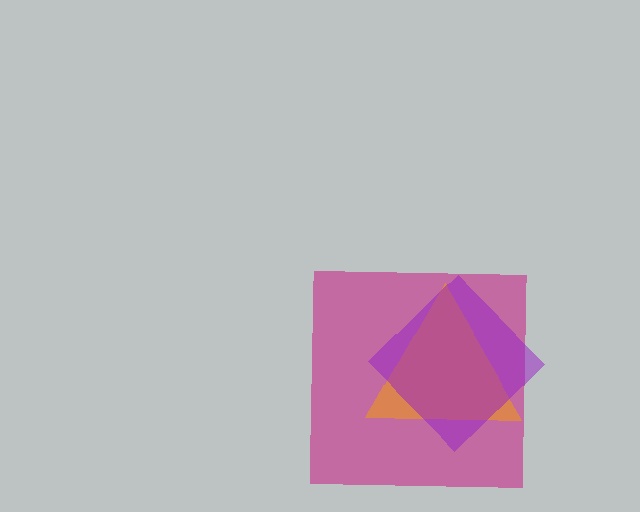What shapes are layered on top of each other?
The layered shapes are: a magenta square, an orange triangle, a purple diamond.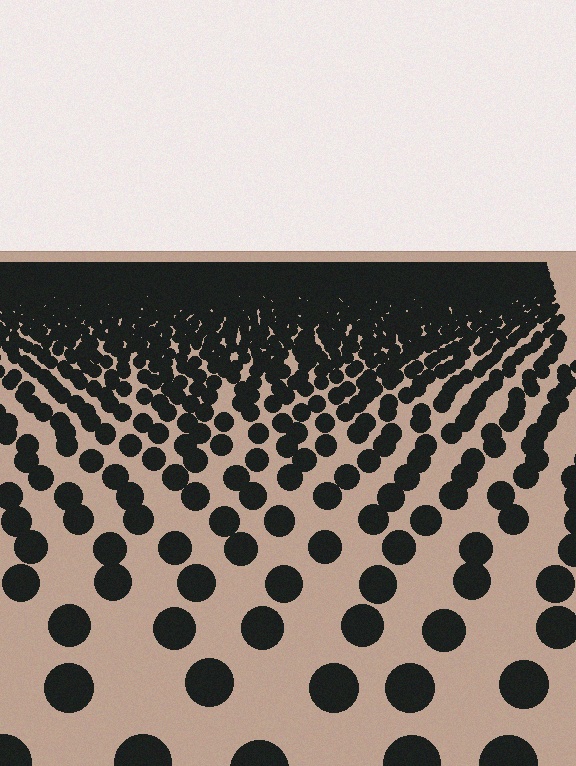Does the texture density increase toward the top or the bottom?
Density increases toward the top.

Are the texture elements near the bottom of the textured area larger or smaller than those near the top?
Larger. Near the bottom, elements are closer to the viewer and appear at a bigger on-screen size.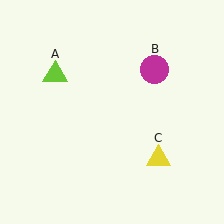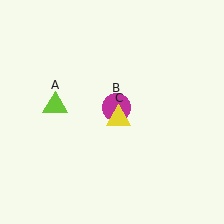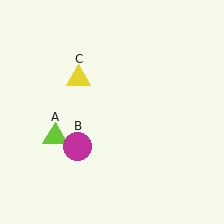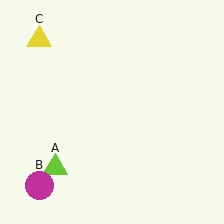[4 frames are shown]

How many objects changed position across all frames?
3 objects changed position: lime triangle (object A), magenta circle (object B), yellow triangle (object C).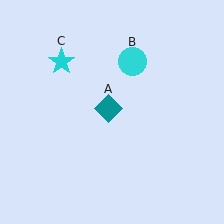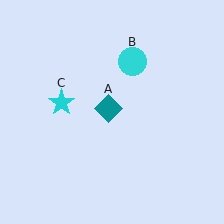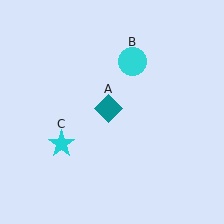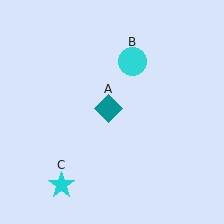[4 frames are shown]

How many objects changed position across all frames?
1 object changed position: cyan star (object C).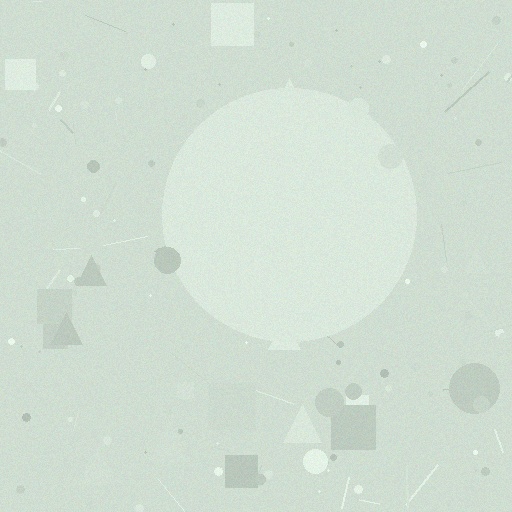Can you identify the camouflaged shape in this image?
The camouflaged shape is a circle.